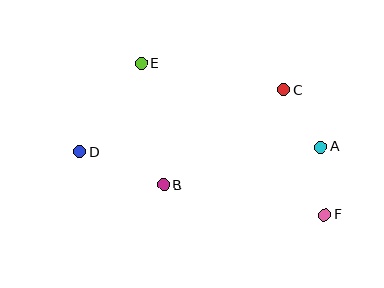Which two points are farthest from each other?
Points D and F are farthest from each other.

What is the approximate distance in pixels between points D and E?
The distance between D and E is approximately 108 pixels.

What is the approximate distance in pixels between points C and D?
The distance between C and D is approximately 214 pixels.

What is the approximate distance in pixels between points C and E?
The distance between C and E is approximately 145 pixels.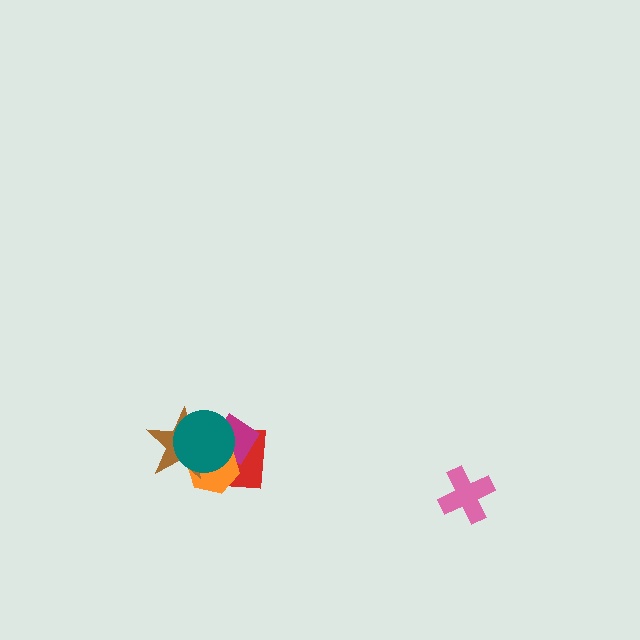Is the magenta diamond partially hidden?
Yes, it is partially covered by another shape.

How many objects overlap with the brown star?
4 objects overlap with the brown star.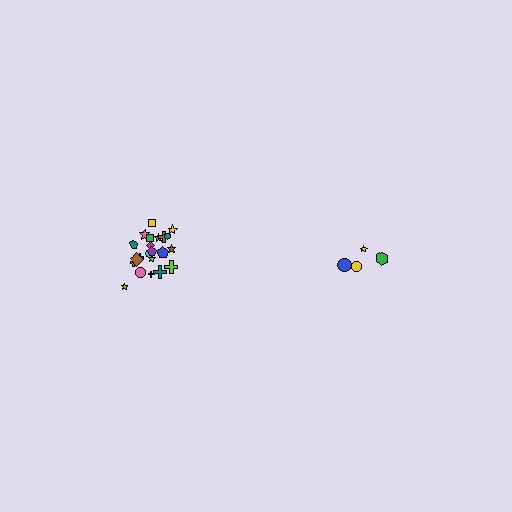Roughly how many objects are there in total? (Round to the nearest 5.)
Roughly 25 objects in total.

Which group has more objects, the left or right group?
The left group.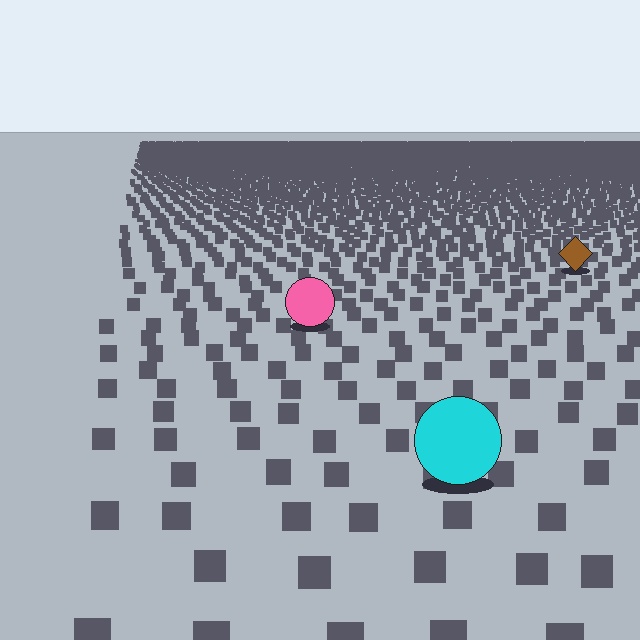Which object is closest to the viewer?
The cyan circle is closest. The texture marks near it are larger and more spread out.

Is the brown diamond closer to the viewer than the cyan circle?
No. The cyan circle is closer — you can tell from the texture gradient: the ground texture is coarser near it.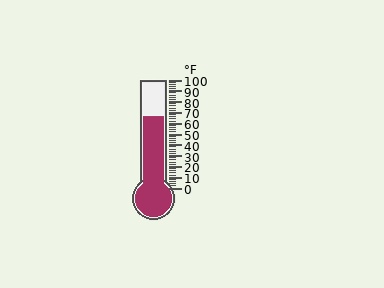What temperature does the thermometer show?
The thermometer shows approximately 66°F.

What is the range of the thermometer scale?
The thermometer scale ranges from 0°F to 100°F.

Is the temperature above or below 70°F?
The temperature is below 70°F.